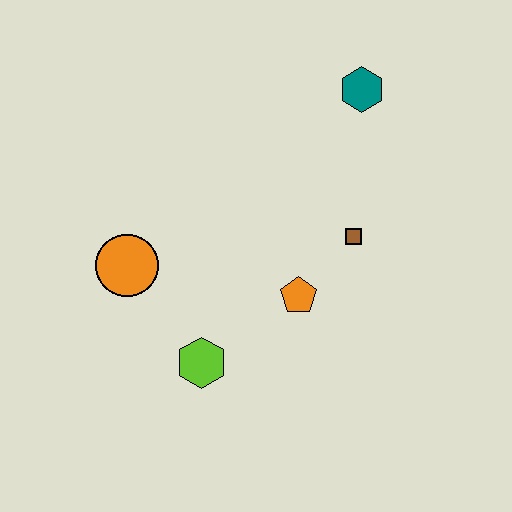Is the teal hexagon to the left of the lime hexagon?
No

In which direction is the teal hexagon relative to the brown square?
The teal hexagon is above the brown square.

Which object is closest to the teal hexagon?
The brown square is closest to the teal hexagon.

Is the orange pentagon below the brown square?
Yes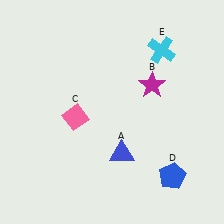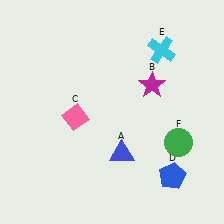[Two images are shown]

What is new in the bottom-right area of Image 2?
A green circle (F) was added in the bottom-right area of Image 2.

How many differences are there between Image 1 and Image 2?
There is 1 difference between the two images.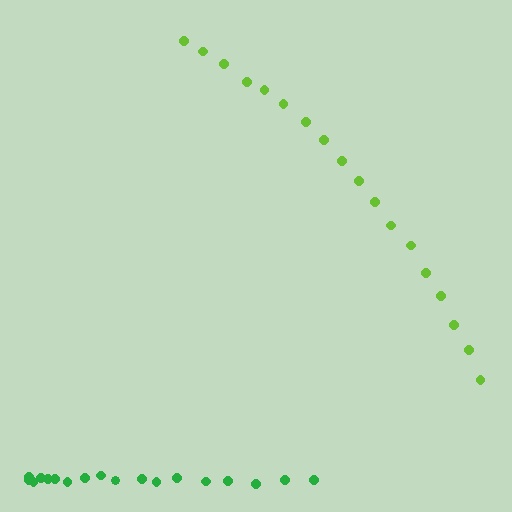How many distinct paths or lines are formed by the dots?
There are 2 distinct paths.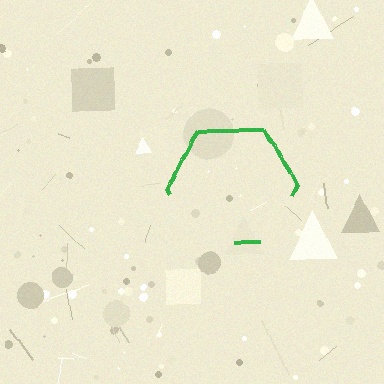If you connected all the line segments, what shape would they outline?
They would outline a hexagon.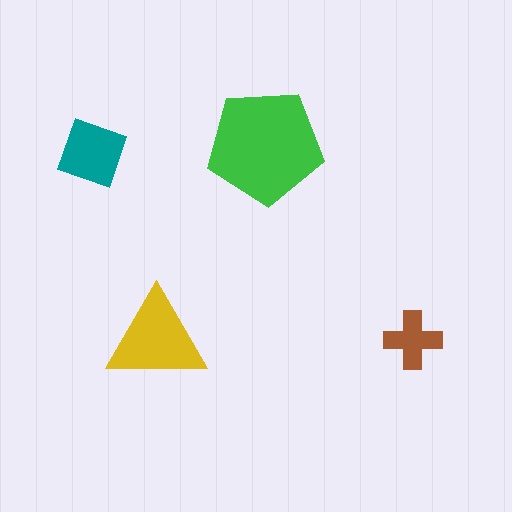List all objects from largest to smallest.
The green pentagon, the yellow triangle, the teal diamond, the brown cross.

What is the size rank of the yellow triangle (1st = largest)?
2nd.